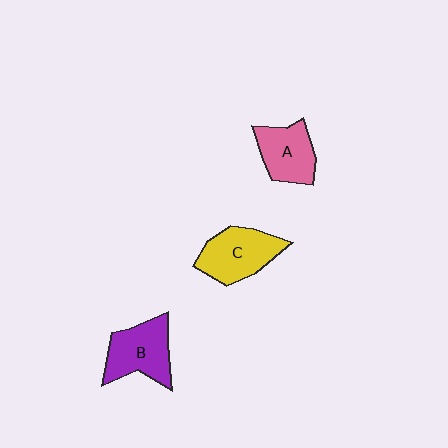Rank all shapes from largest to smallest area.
From largest to smallest: C (yellow), B (purple), A (pink).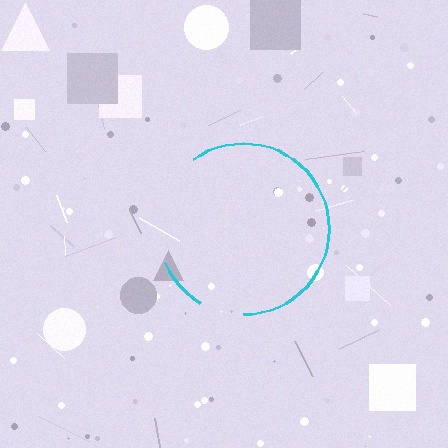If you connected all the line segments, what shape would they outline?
They would outline a circle.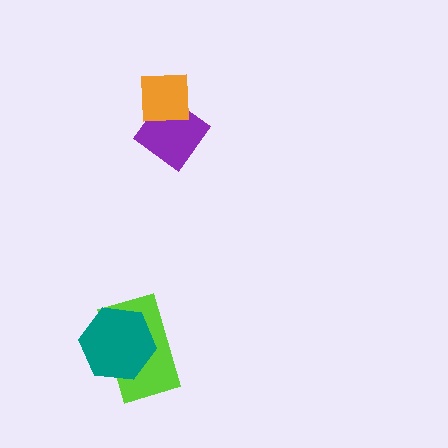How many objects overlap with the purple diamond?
1 object overlaps with the purple diamond.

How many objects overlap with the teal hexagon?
1 object overlaps with the teal hexagon.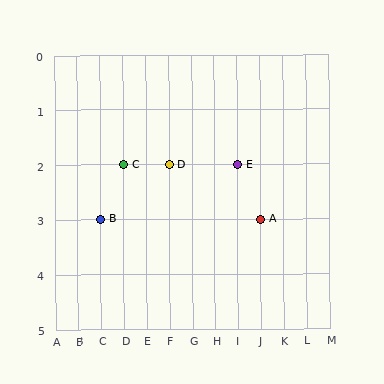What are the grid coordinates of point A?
Point A is at grid coordinates (J, 3).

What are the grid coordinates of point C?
Point C is at grid coordinates (D, 2).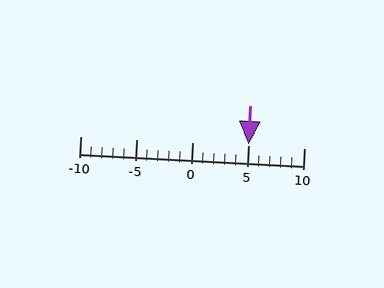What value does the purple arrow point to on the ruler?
The purple arrow points to approximately 5.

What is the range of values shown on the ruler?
The ruler shows values from -10 to 10.